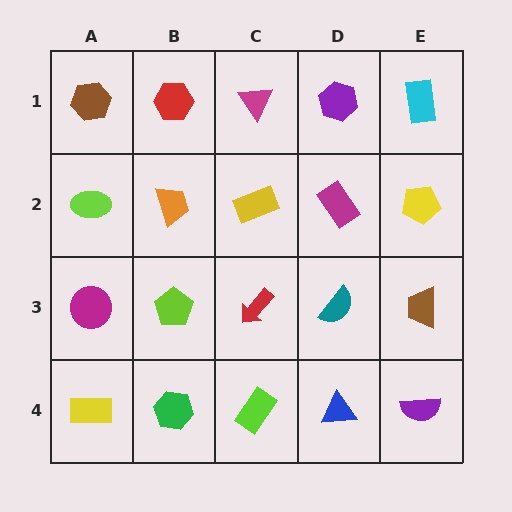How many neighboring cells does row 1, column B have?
3.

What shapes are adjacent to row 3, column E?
A yellow pentagon (row 2, column E), a purple semicircle (row 4, column E), a teal semicircle (row 3, column D).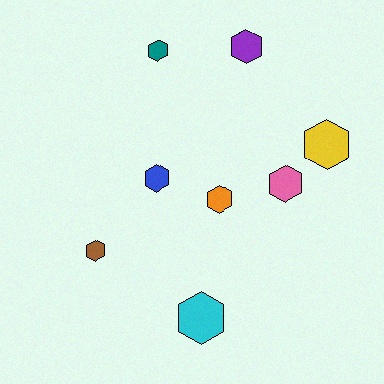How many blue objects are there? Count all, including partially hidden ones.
There is 1 blue object.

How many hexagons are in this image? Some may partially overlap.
There are 8 hexagons.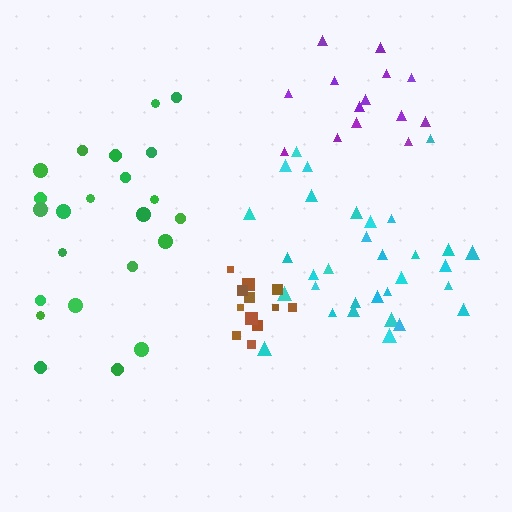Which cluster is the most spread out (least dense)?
Green.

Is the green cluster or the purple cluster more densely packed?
Purple.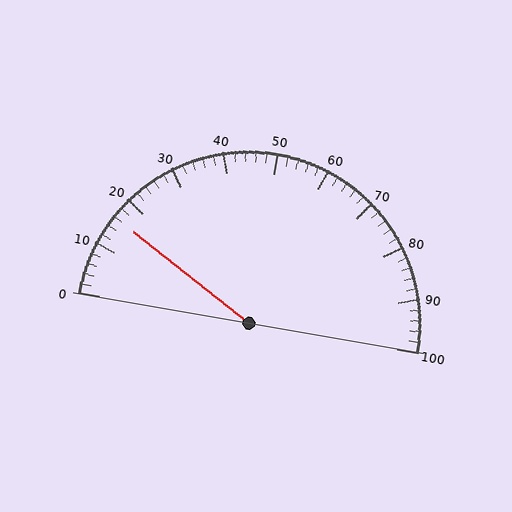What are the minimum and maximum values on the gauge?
The gauge ranges from 0 to 100.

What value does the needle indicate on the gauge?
The needle indicates approximately 16.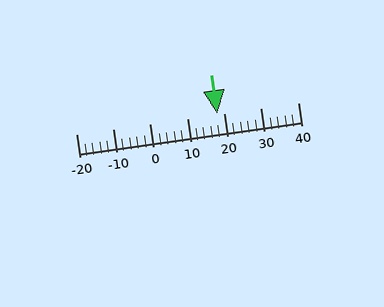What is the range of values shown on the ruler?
The ruler shows values from -20 to 40.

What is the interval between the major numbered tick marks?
The major tick marks are spaced 10 units apart.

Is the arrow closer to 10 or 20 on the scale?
The arrow is closer to 20.